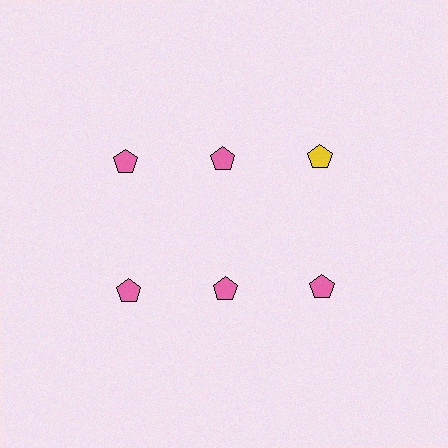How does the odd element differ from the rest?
It has a different color: yellow instead of pink.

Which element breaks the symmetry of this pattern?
The yellow pentagon in the top row, center column breaks the symmetry. All other shapes are pink pentagons.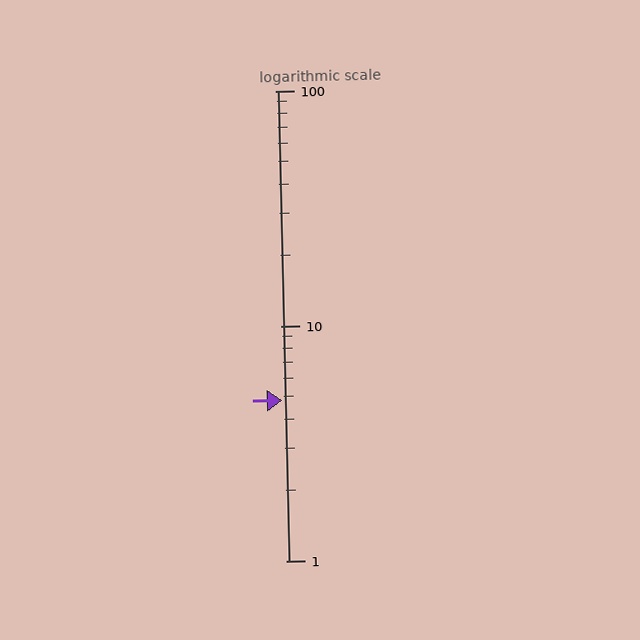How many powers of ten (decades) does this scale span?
The scale spans 2 decades, from 1 to 100.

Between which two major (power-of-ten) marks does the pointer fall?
The pointer is between 1 and 10.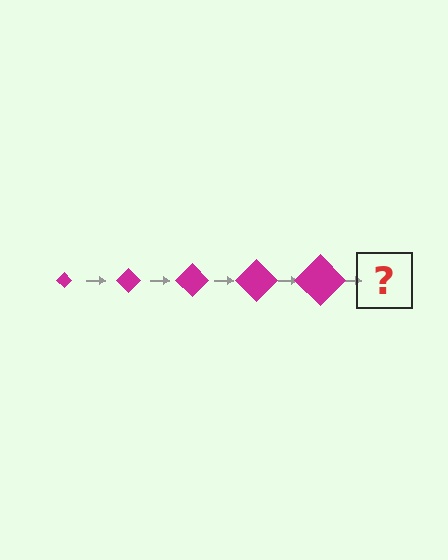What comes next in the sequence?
The next element should be a magenta diamond, larger than the previous one.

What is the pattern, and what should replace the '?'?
The pattern is that the diamond gets progressively larger each step. The '?' should be a magenta diamond, larger than the previous one.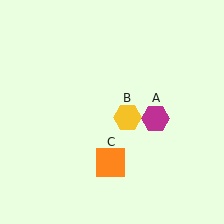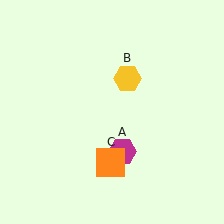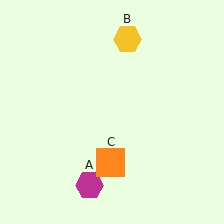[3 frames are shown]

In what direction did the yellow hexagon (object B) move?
The yellow hexagon (object B) moved up.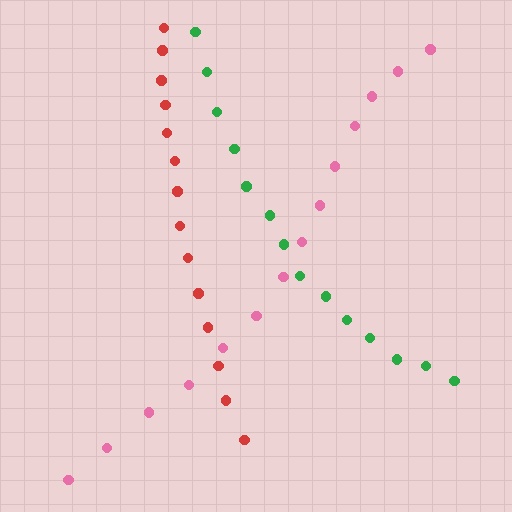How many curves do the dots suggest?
There are 3 distinct paths.